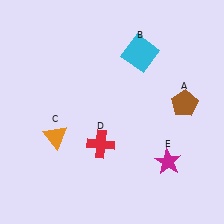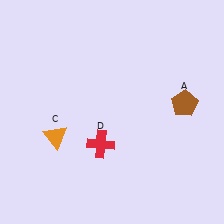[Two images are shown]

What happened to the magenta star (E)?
The magenta star (E) was removed in Image 2. It was in the bottom-right area of Image 1.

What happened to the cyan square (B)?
The cyan square (B) was removed in Image 2. It was in the top-right area of Image 1.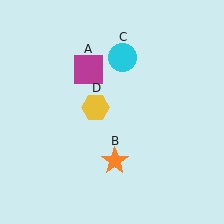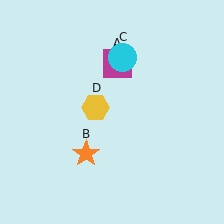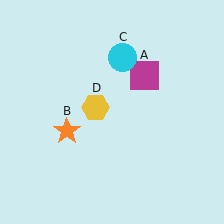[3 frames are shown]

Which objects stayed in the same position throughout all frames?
Cyan circle (object C) and yellow hexagon (object D) remained stationary.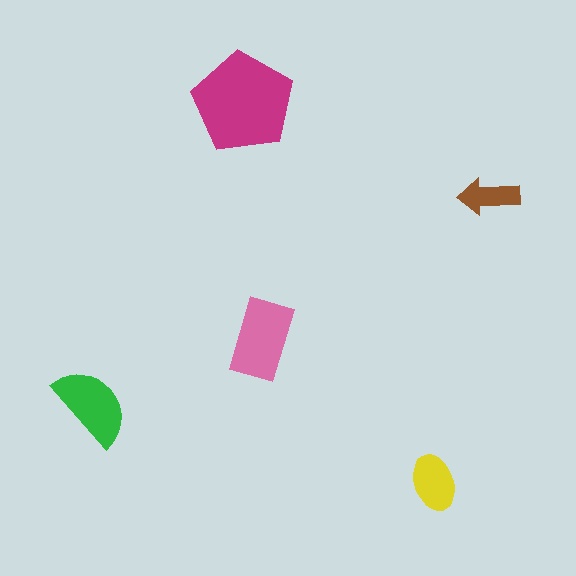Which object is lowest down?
The yellow ellipse is bottommost.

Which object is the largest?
The magenta pentagon.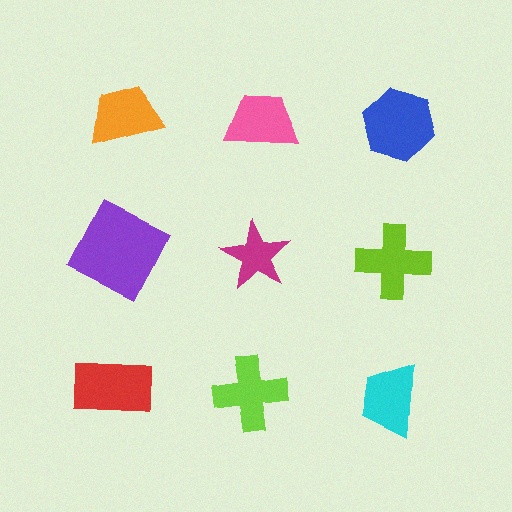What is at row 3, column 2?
A lime cross.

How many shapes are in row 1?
3 shapes.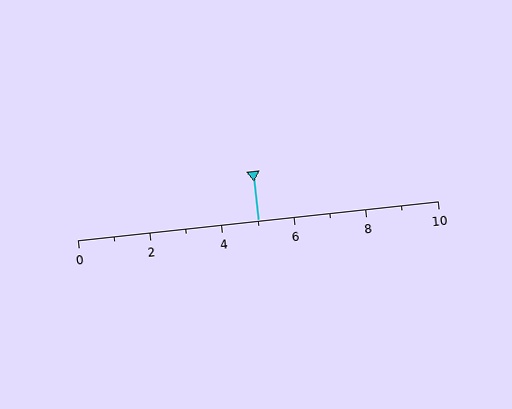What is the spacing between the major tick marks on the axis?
The major ticks are spaced 2 apart.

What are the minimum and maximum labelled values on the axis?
The axis runs from 0 to 10.